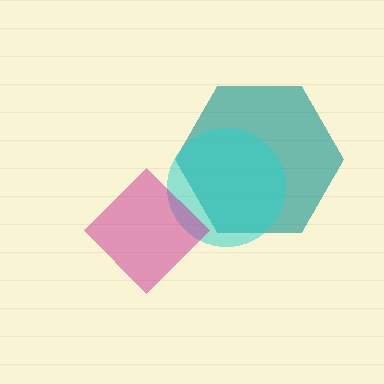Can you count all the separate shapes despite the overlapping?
Yes, there are 3 separate shapes.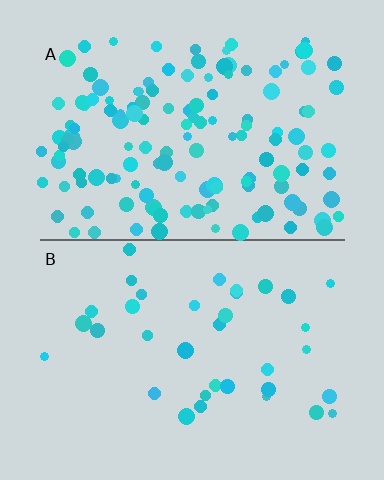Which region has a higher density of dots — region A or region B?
A (the top).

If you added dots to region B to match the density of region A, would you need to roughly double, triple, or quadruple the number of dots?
Approximately quadruple.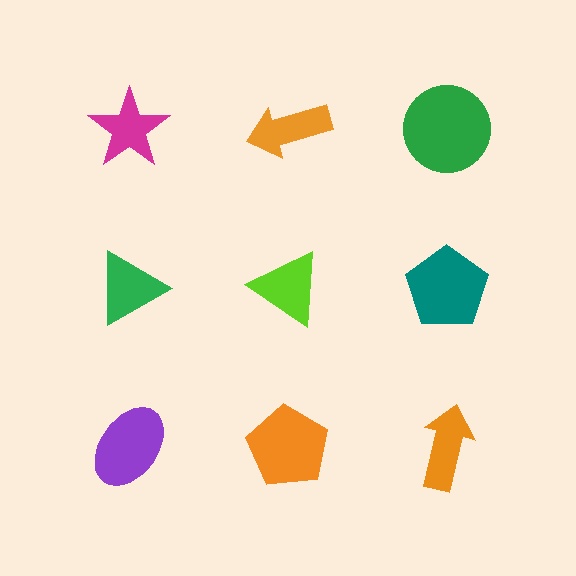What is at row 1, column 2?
An orange arrow.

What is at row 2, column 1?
A green triangle.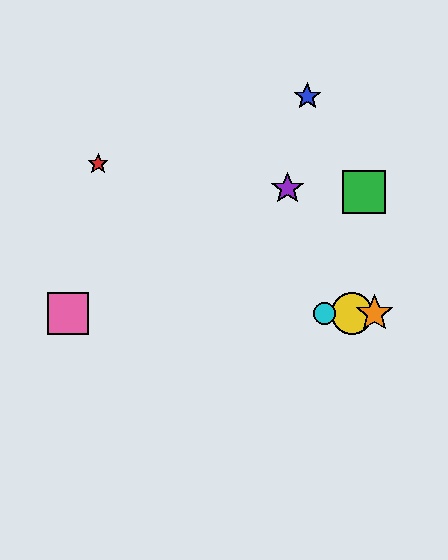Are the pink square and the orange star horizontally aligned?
Yes, both are at y≈313.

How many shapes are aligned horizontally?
4 shapes (the yellow circle, the orange star, the cyan circle, the pink square) are aligned horizontally.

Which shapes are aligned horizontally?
The yellow circle, the orange star, the cyan circle, the pink square are aligned horizontally.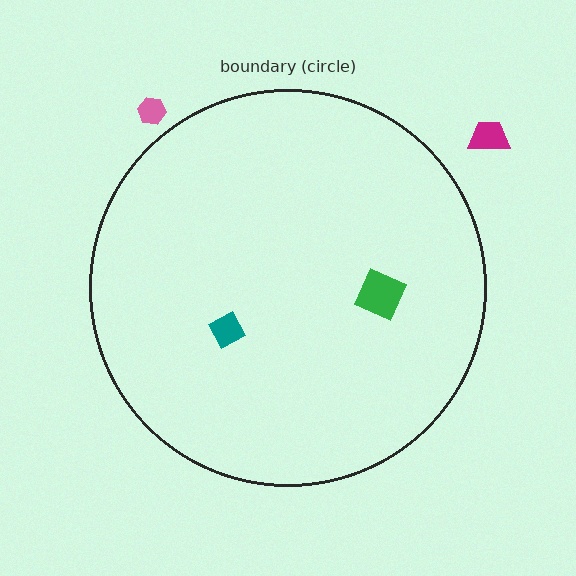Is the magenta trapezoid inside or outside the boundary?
Outside.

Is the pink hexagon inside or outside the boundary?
Outside.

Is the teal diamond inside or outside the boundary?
Inside.